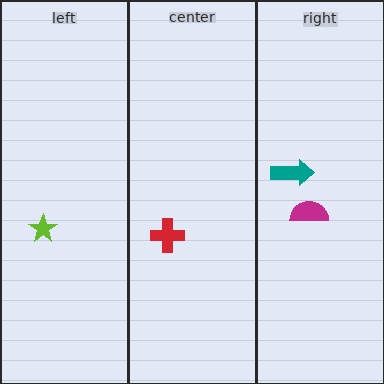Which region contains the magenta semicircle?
The right region.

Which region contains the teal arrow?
The right region.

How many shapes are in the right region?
2.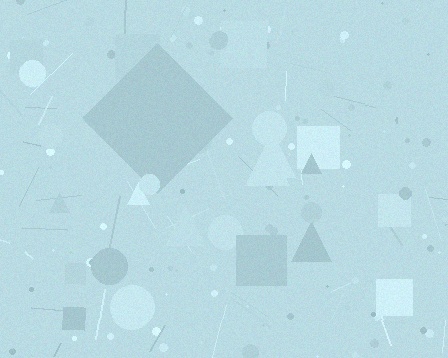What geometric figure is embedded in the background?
A diamond is embedded in the background.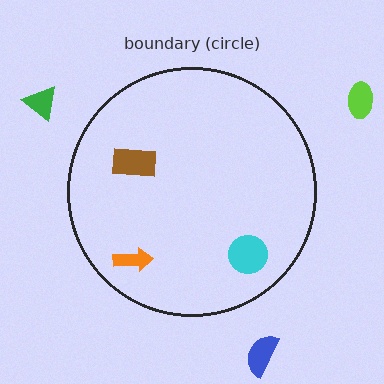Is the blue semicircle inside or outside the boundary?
Outside.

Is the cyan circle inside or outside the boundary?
Inside.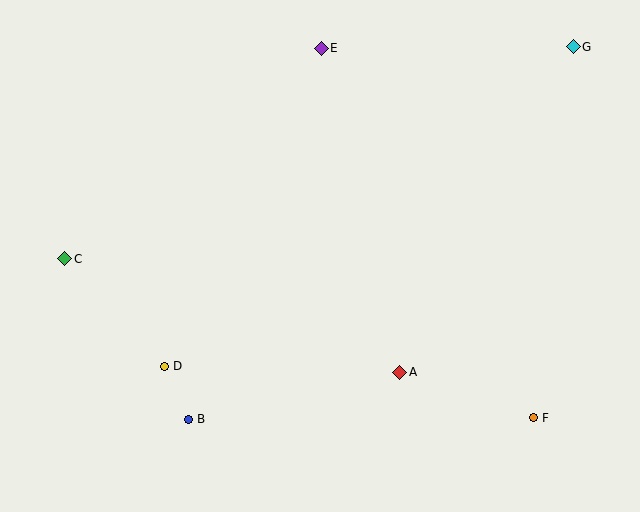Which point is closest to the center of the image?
Point A at (400, 372) is closest to the center.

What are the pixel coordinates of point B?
Point B is at (188, 419).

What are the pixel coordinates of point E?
Point E is at (321, 48).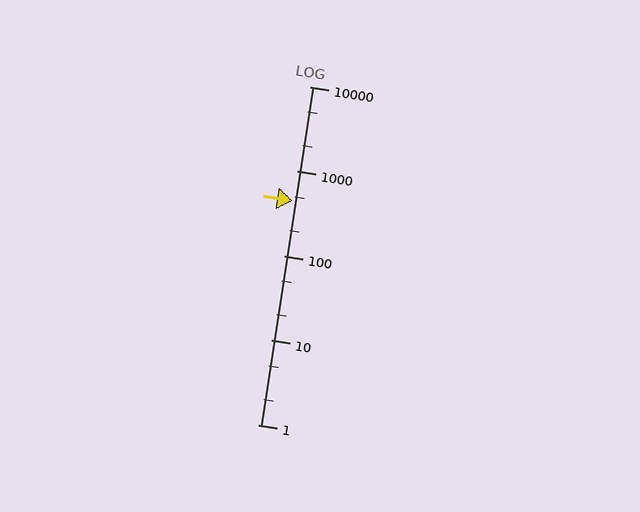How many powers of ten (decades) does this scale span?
The scale spans 4 decades, from 1 to 10000.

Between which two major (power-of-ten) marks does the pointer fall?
The pointer is between 100 and 1000.